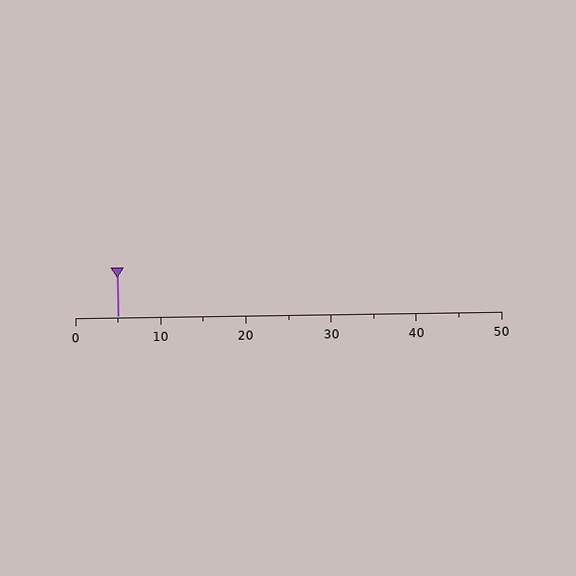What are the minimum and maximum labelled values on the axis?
The axis runs from 0 to 50.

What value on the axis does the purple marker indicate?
The marker indicates approximately 5.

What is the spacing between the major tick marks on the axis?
The major ticks are spaced 10 apart.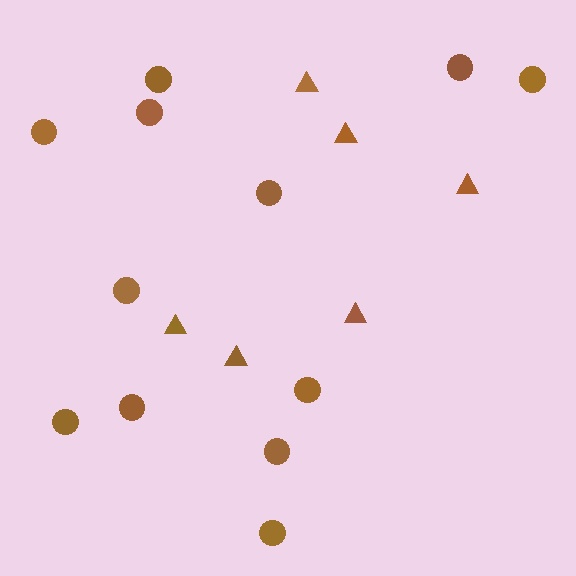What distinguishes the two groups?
There are 2 groups: one group of circles (12) and one group of triangles (6).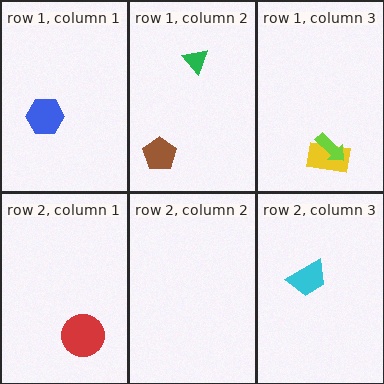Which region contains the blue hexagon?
The row 1, column 1 region.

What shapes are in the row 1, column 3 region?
The yellow rectangle, the lime arrow.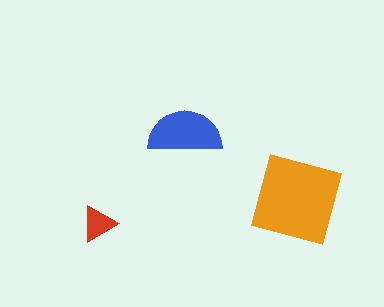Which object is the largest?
The orange square.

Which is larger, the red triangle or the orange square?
The orange square.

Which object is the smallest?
The red triangle.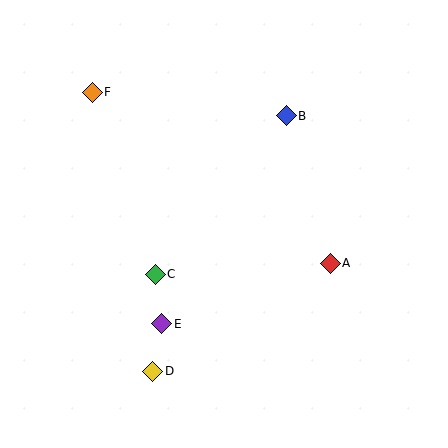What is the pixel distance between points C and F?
The distance between C and F is 193 pixels.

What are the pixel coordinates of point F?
Point F is at (92, 92).